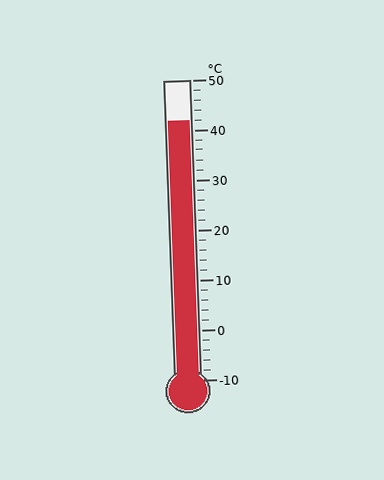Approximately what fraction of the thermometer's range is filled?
The thermometer is filled to approximately 85% of its range.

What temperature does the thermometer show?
The thermometer shows approximately 42°C.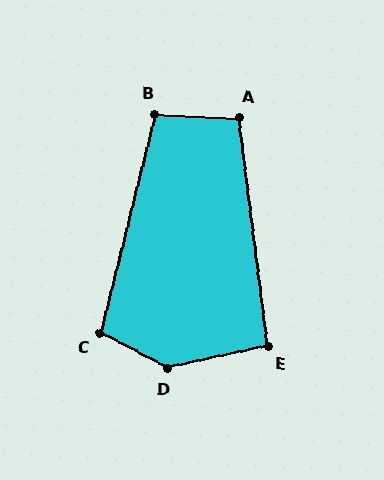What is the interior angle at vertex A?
Approximately 100 degrees (obtuse).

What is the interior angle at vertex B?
Approximately 102 degrees (obtuse).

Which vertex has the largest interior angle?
D, at approximately 140 degrees.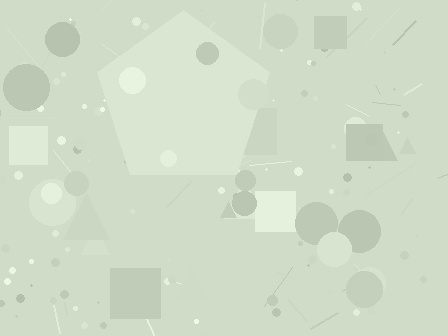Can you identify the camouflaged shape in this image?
The camouflaged shape is a pentagon.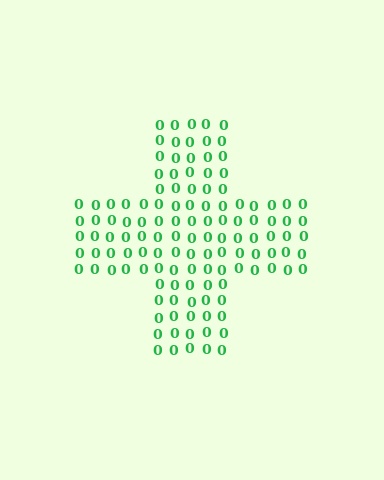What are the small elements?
The small elements are digit 0's.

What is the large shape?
The large shape is a cross.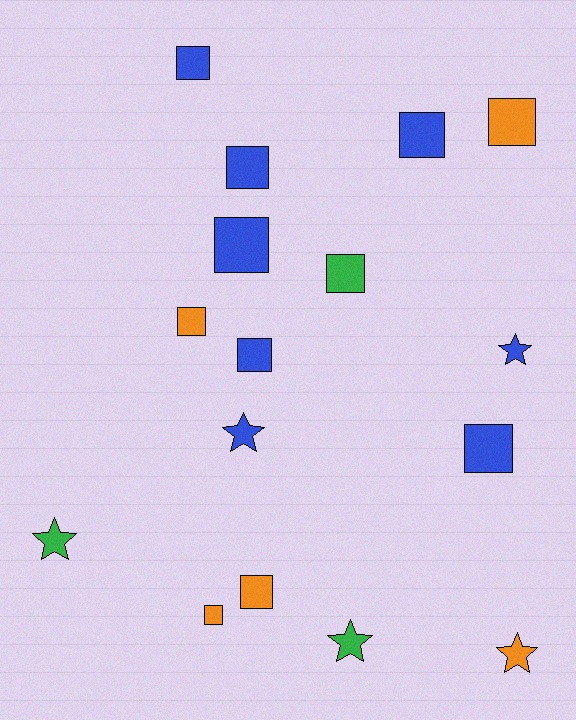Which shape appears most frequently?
Square, with 11 objects.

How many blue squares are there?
There are 6 blue squares.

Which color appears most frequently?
Blue, with 8 objects.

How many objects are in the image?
There are 16 objects.